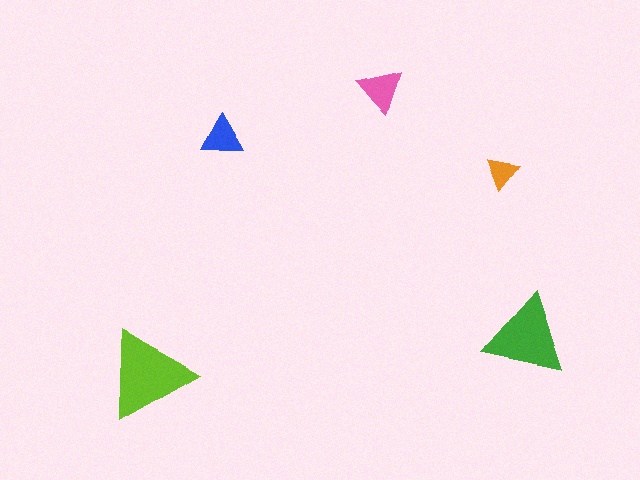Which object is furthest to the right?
The green triangle is rightmost.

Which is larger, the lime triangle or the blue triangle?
The lime one.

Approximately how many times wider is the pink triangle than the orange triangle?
About 1.5 times wider.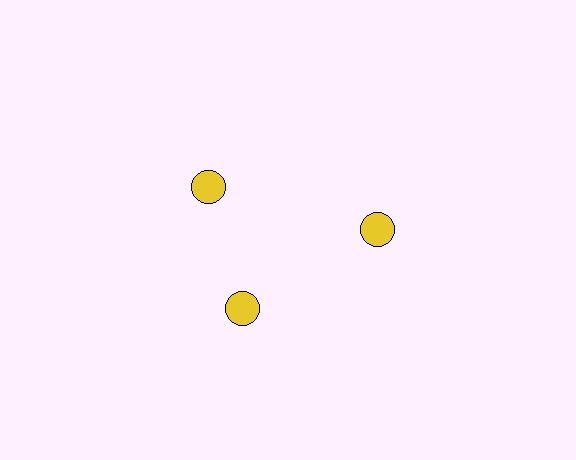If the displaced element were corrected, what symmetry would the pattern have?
It would have 3-fold rotational symmetry — the pattern would map onto itself every 120 degrees.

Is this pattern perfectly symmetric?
No. The 3 yellow circles are arranged in a ring, but one element near the 11 o'clock position is rotated out of alignment along the ring, breaking the 3-fold rotational symmetry.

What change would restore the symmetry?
The symmetry would be restored by rotating it back into even spacing with its neighbors so that all 3 circles sit at equal angles and equal distance from the center.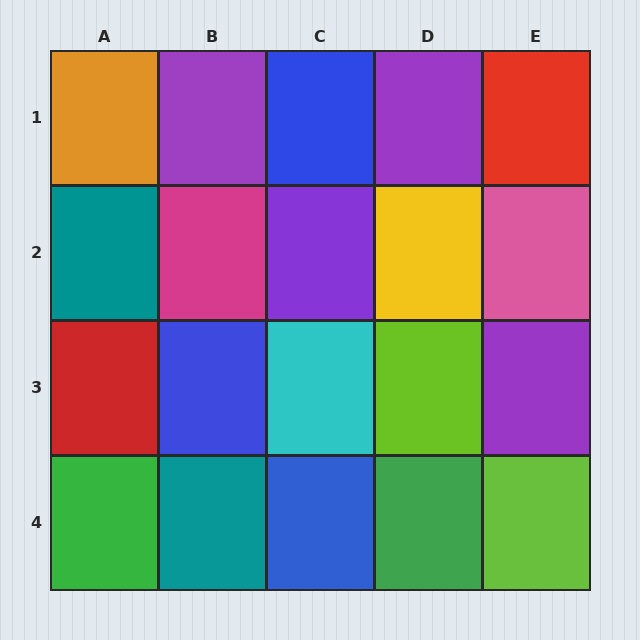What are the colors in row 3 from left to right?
Red, blue, cyan, lime, purple.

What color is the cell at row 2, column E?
Pink.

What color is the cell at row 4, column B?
Teal.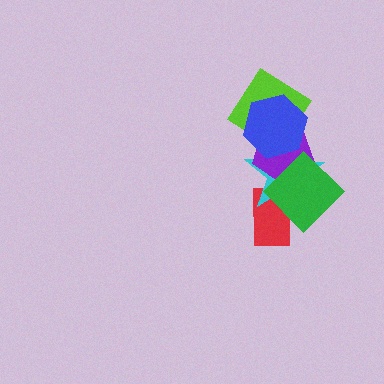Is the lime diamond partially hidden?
Yes, it is partially covered by another shape.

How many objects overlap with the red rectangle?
2 objects overlap with the red rectangle.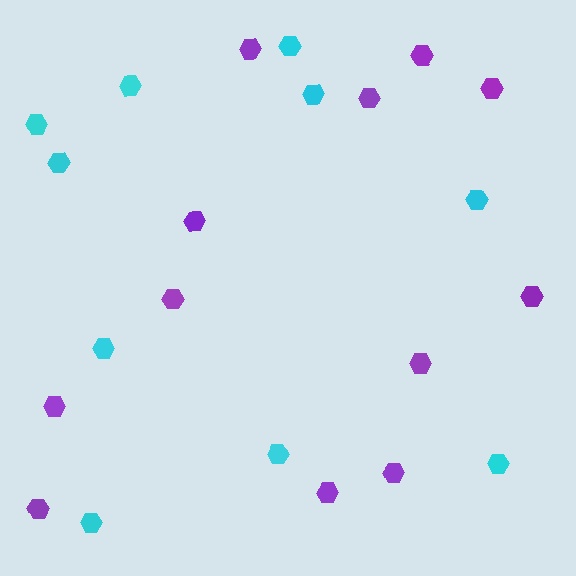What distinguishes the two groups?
There are 2 groups: one group of cyan hexagons (10) and one group of purple hexagons (12).